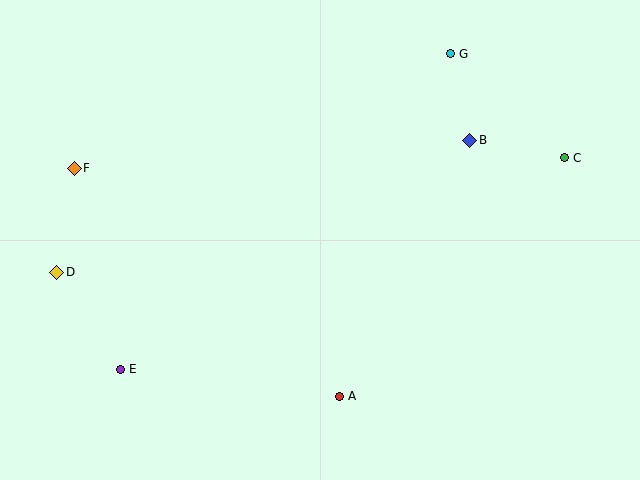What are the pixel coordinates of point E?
Point E is at (120, 369).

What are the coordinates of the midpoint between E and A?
The midpoint between E and A is at (230, 383).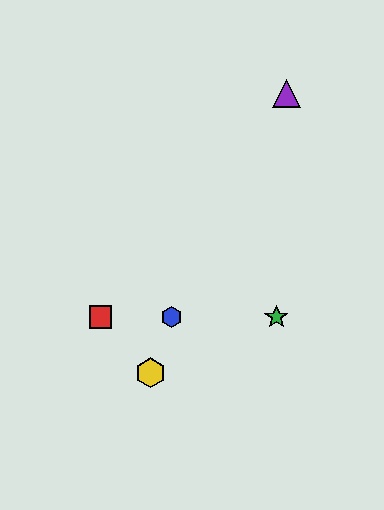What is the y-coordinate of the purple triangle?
The purple triangle is at y≈94.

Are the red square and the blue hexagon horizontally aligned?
Yes, both are at y≈317.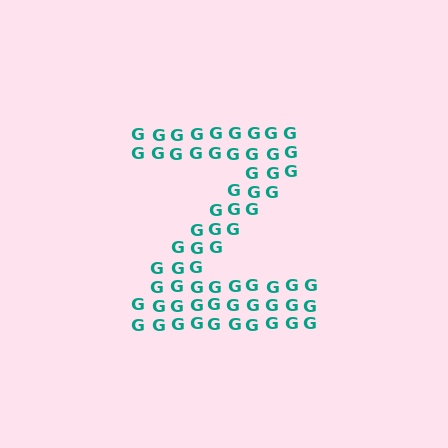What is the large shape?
The large shape is the letter Z.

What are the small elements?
The small elements are letter G's.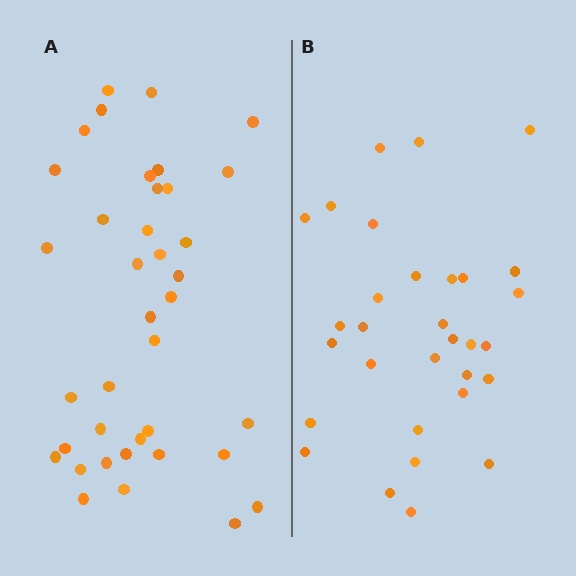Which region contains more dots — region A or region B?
Region A (the left region) has more dots.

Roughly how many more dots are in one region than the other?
Region A has roughly 8 or so more dots than region B.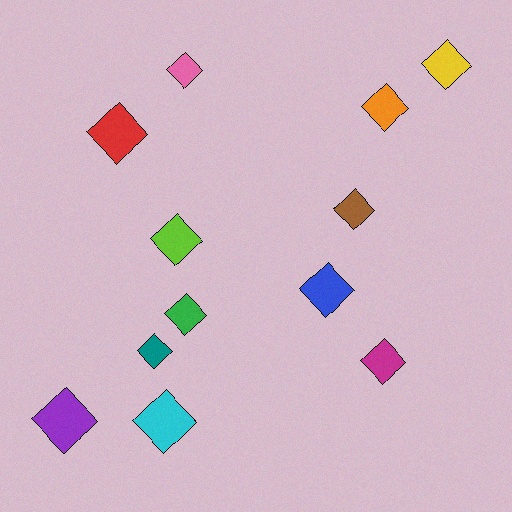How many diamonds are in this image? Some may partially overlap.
There are 12 diamonds.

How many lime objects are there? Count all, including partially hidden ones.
There is 1 lime object.